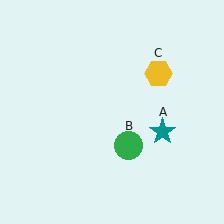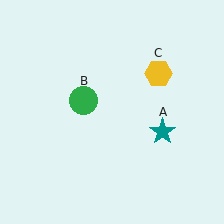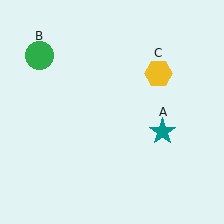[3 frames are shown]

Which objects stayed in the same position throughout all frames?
Teal star (object A) and yellow hexagon (object C) remained stationary.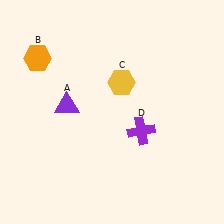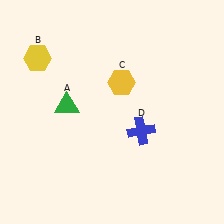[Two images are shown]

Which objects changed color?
A changed from purple to green. B changed from orange to yellow. D changed from purple to blue.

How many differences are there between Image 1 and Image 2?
There are 3 differences between the two images.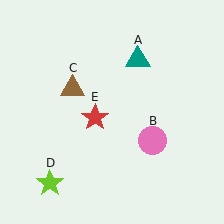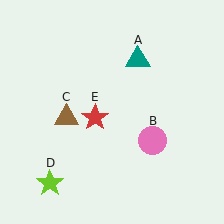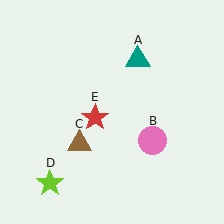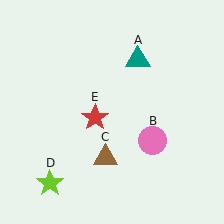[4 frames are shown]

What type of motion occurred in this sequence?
The brown triangle (object C) rotated counterclockwise around the center of the scene.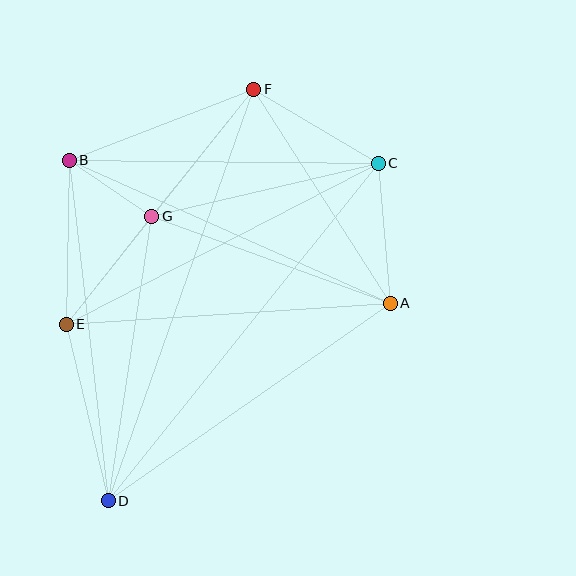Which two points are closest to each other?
Points B and G are closest to each other.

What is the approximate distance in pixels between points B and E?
The distance between B and E is approximately 164 pixels.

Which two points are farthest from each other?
Points D and F are farthest from each other.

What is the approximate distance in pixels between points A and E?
The distance between A and E is approximately 324 pixels.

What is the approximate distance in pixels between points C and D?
The distance between C and D is approximately 432 pixels.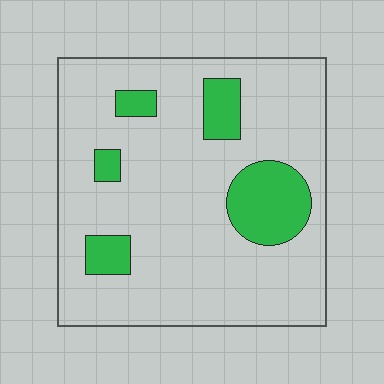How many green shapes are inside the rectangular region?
5.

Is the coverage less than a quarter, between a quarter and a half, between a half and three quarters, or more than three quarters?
Less than a quarter.